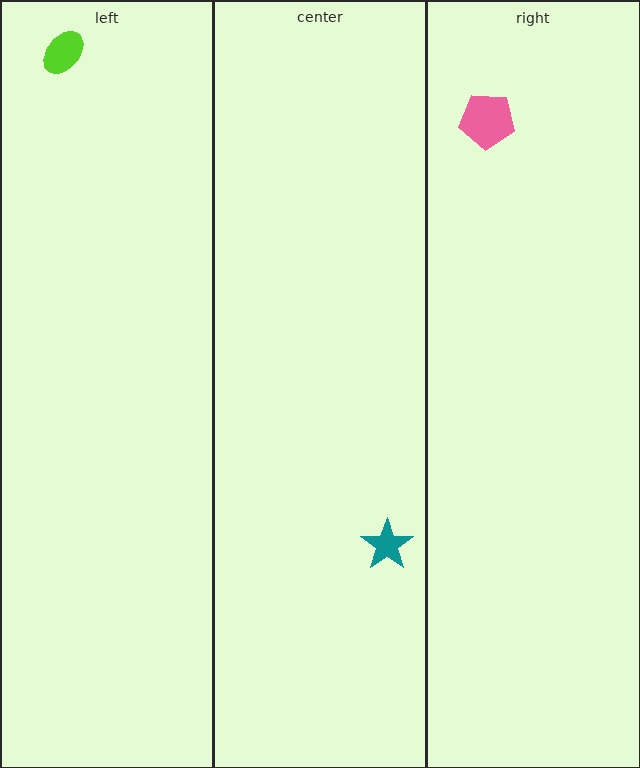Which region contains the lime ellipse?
The left region.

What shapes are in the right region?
The pink pentagon.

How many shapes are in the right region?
1.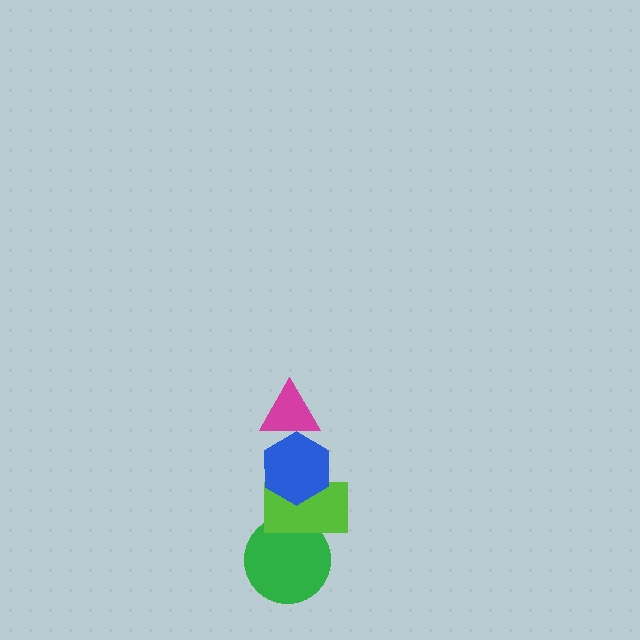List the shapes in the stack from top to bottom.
From top to bottom: the magenta triangle, the blue hexagon, the lime rectangle, the green circle.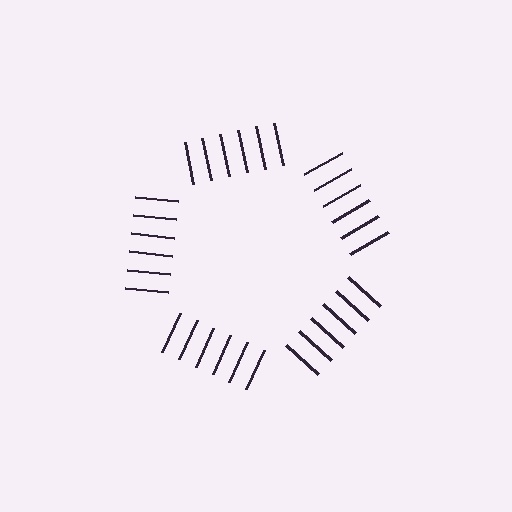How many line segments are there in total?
30 — 6 along each of the 5 edges.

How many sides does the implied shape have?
5 sides — the line-ends trace a pentagon.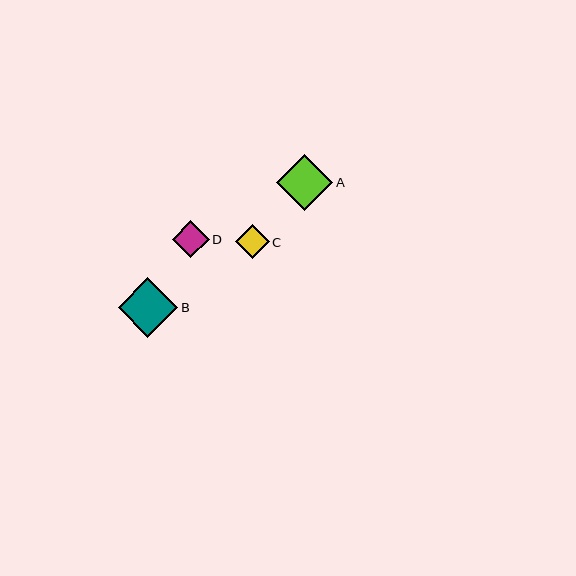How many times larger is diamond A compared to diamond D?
Diamond A is approximately 1.6 times the size of diamond D.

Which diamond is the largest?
Diamond B is the largest with a size of approximately 59 pixels.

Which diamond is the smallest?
Diamond C is the smallest with a size of approximately 34 pixels.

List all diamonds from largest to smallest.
From largest to smallest: B, A, D, C.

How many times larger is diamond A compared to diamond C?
Diamond A is approximately 1.7 times the size of diamond C.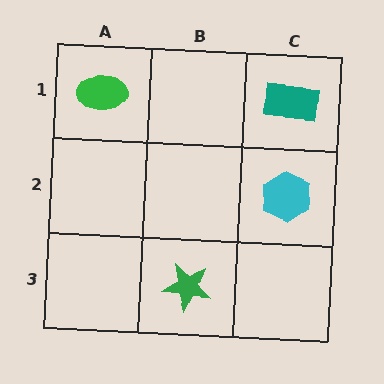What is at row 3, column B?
A green star.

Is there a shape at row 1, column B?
No, that cell is empty.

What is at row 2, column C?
A cyan hexagon.